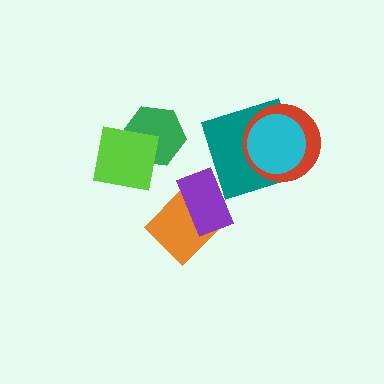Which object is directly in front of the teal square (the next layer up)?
The red circle is directly in front of the teal square.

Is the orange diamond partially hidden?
Yes, it is partially covered by another shape.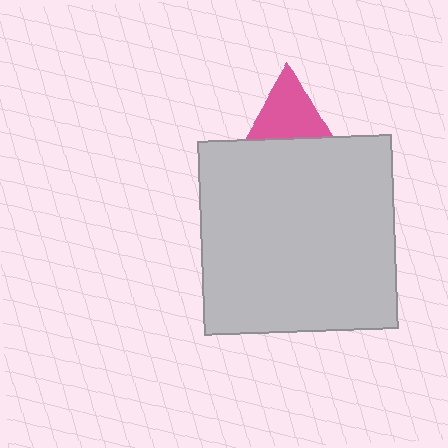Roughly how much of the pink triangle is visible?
About half of it is visible (roughly 53%).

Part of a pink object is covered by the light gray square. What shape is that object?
It is a triangle.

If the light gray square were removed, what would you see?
You would see the complete pink triangle.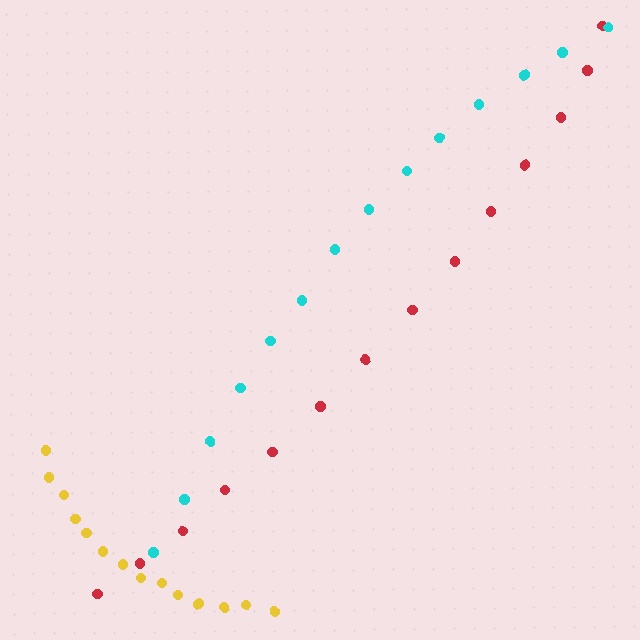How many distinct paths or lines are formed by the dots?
There are 3 distinct paths.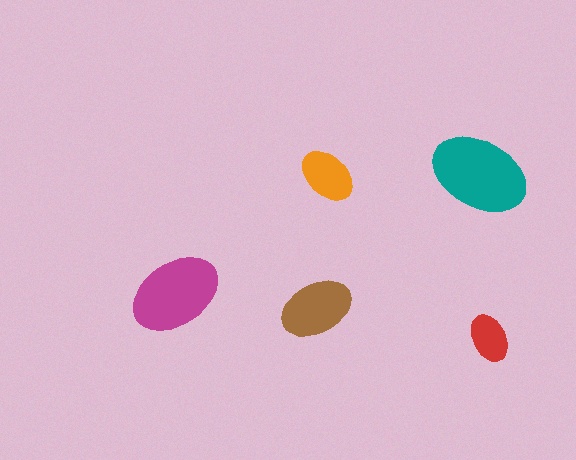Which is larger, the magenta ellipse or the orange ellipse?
The magenta one.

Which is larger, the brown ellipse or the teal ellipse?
The teal one.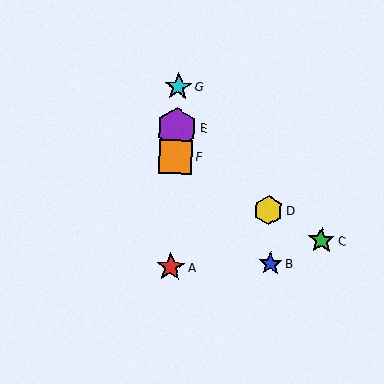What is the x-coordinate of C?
Object C is at x≈321.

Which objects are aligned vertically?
Objects A, E, F, G are aligned vertically.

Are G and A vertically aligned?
Yes, both are at x≈178.